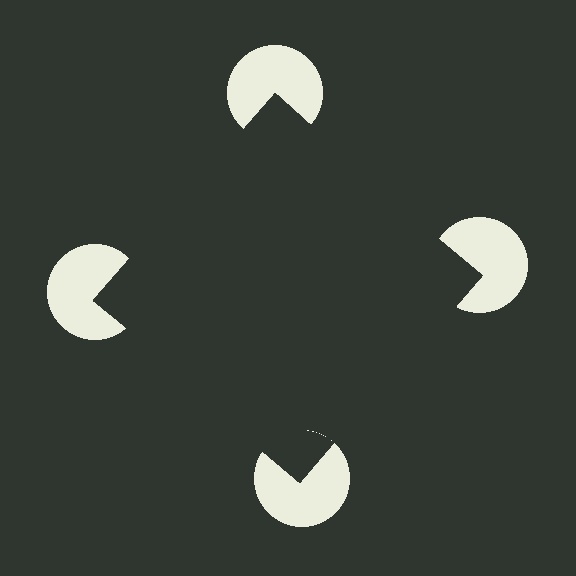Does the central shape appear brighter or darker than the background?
It typically appears slightly darker than the background, even though no actual brightness change is drawn.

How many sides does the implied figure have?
4 sides.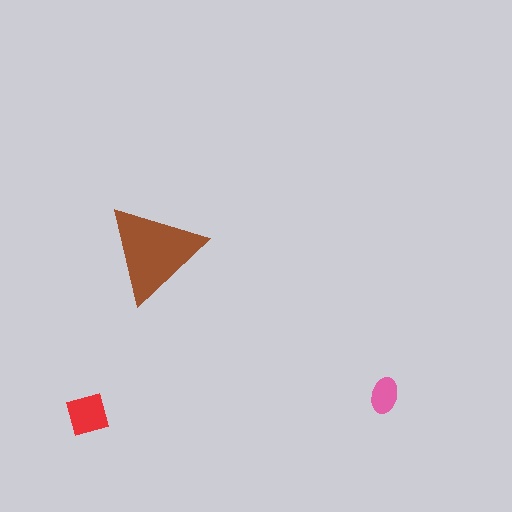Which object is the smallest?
The pink ellipse.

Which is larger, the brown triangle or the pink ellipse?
The brown triangle.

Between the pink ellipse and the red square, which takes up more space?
The red square.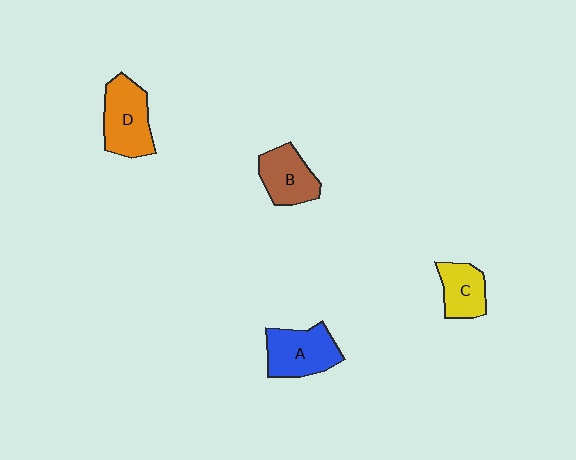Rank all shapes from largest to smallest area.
From largest to smallest: D (orange), A (blue), B (brown), C (yellow).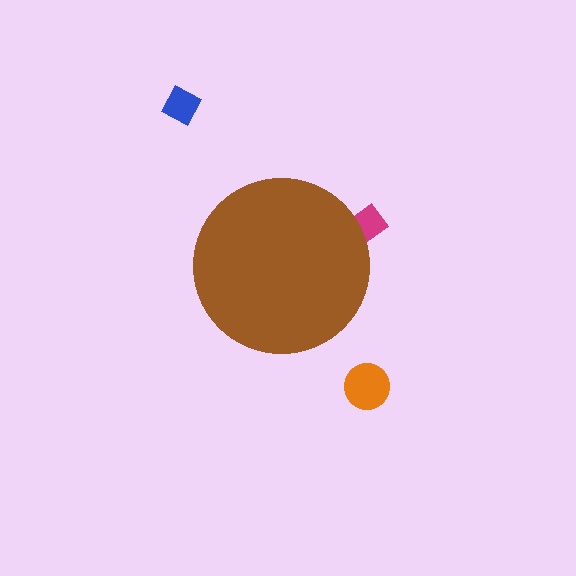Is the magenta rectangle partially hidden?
Yes, the magenta rectangle is partially hidden behind the brown circle.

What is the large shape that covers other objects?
A brown circle.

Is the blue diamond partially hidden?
No, the blue diamond is fully visible.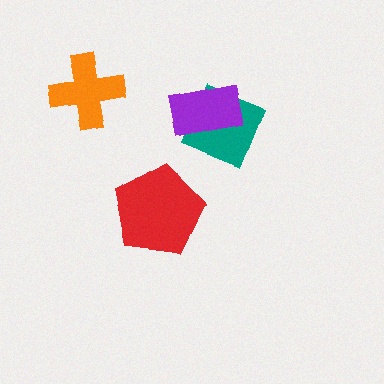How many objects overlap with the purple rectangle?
1 object overlaps with the purple rectangle.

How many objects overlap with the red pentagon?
0 objects overlap with the red pentagon.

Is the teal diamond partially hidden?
Yes, it is partially covered by another shape.